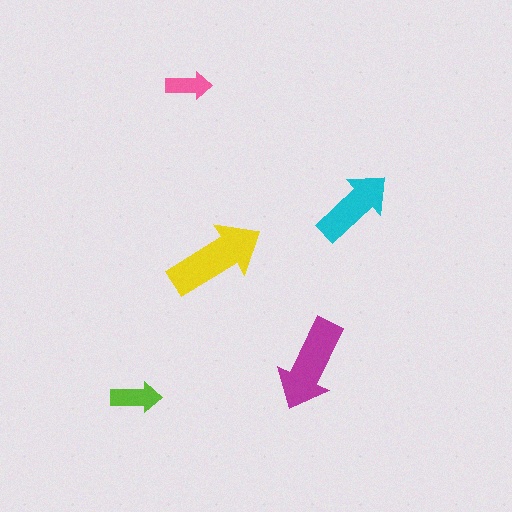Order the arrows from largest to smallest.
the yellow one, the magenta one, the cyan one, the lime one, the pink one.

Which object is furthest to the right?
The cyan arrow is rightmost.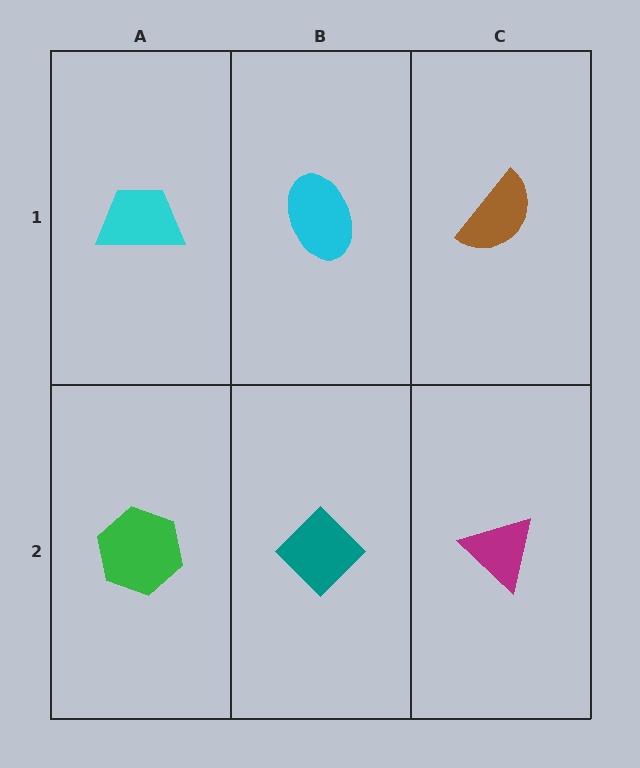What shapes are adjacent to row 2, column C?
A brown semicircle (row 1, column C), a teal diamond (row 2, column B).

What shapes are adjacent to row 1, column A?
A green hexagon (row 2, column A), a cyan ellipse (row 1, column B).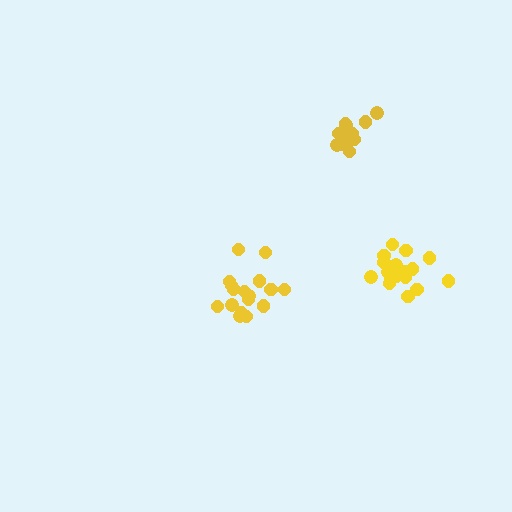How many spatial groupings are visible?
There are 3 spatial groupings.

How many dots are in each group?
Group 1: 12 dots, Group 2: 17 dots, Group 3: 17 dots (46 total).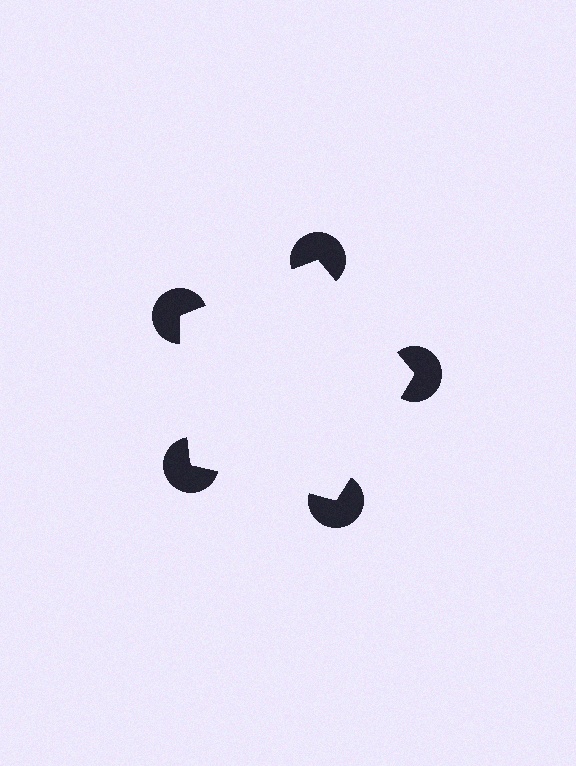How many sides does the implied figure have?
5 sides.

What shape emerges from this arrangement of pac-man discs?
An illusory pentagon — its edges are inferred from the aligned wedge cuts in the pac-man discs, not physically drawn.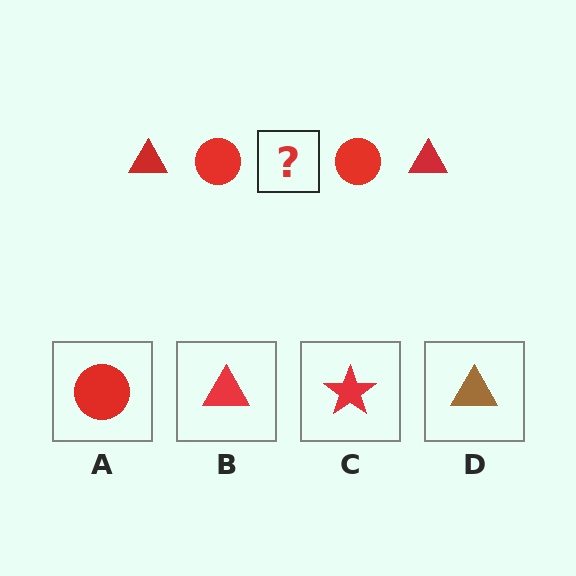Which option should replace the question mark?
Option B.